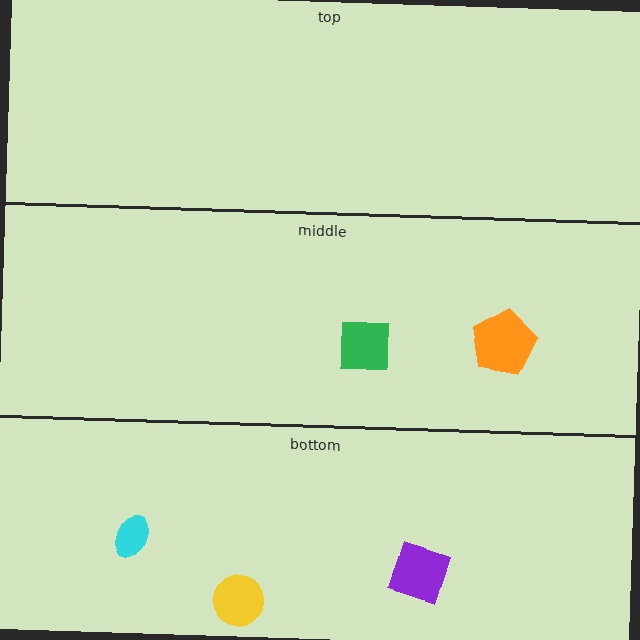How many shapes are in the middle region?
2.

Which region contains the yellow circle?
The bottom region.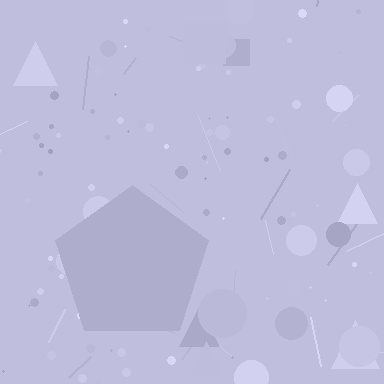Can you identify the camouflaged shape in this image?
The camouflaged shape is a pentagon.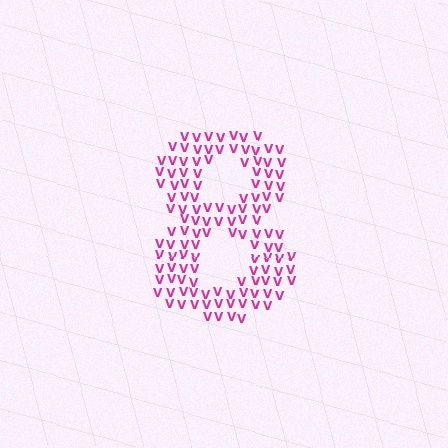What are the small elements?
The small elements are letter V's.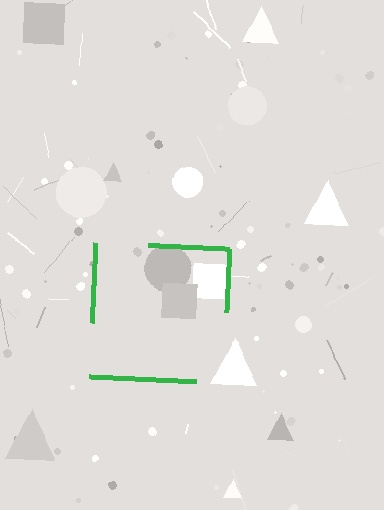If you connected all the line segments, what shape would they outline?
They would outline a square.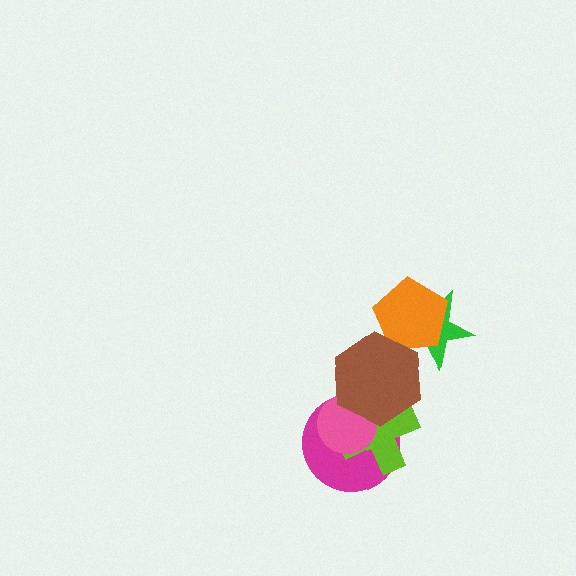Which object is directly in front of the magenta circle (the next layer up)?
The lime cross is directly in front of the magenta circle.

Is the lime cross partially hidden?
Yes, it is partially covered by another shape.